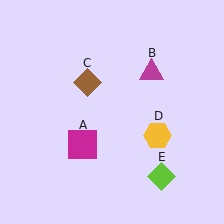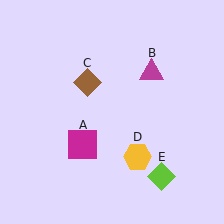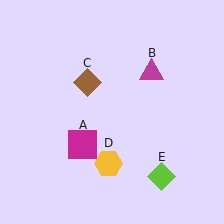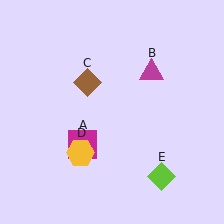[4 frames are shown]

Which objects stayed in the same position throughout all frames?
Magenta square (object A) and magenta triangle (object B) and brown diamond (object C) and lime diamond (object E) remained stationary.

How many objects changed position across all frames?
1 object changed position: yellow hexagon (object D).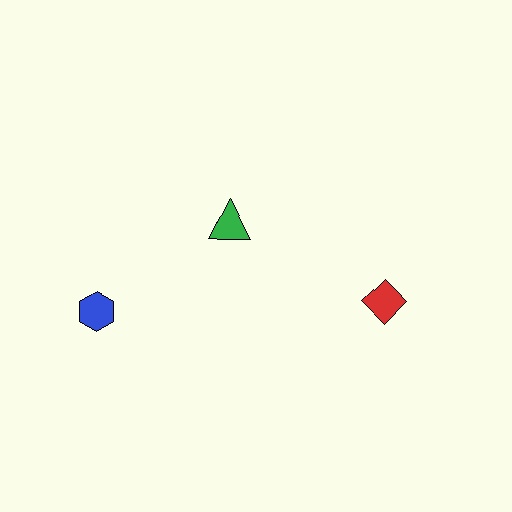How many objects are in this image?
There are 3 objects.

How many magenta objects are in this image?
There are no magenta objects.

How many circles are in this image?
There are no circles.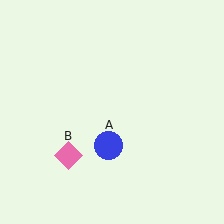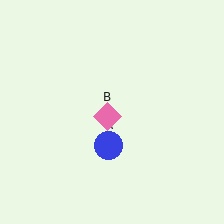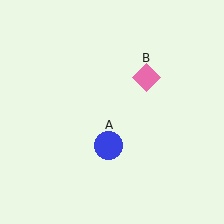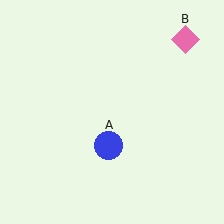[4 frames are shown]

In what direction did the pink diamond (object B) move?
The pink diamond (object B) moved up and to the right.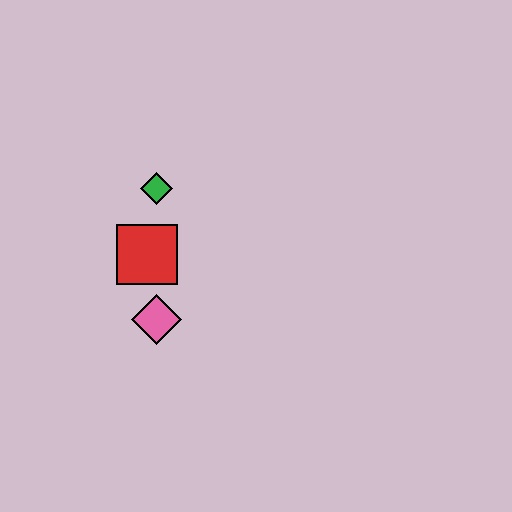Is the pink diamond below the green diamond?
Yes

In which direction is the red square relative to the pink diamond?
The red square is above the pink diamond.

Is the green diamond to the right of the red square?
Yes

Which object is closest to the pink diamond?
The red square is closest to the pink diamond.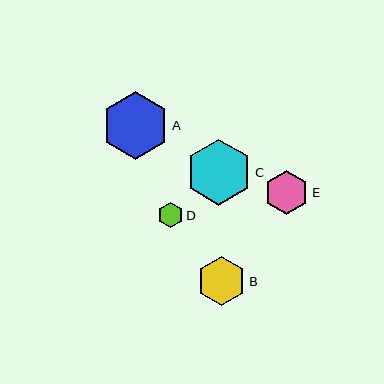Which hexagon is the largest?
Hexagon A is the largest with a size of approximately 68 pixels.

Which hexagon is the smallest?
Hexagon D is the smallest with a size of approximately 25 pixels.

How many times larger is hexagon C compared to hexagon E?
Hexagon C is approximately 1.5 times the size of hexagon E.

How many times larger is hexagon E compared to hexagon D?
Hexagon E is approximately 1.8 times the size of hexagon D.